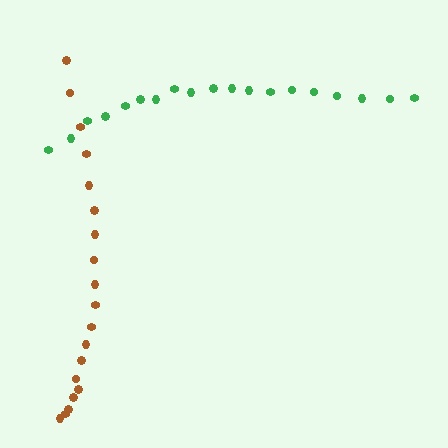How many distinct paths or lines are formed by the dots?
There are 2 distinct paths.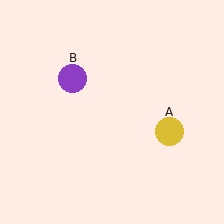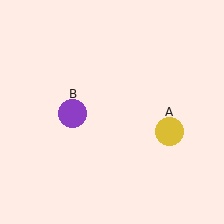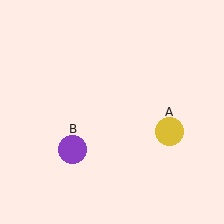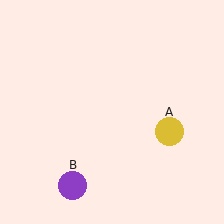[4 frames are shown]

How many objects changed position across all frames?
1 object changed position: purple circle (object B).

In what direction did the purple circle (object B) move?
The purple circle (object B) moved down.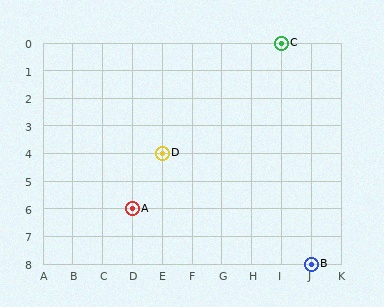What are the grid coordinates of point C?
Point C is at grid coordinates (I, 0).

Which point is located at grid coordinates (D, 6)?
Point A is at (D, 6).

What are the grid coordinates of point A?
Point A is at grid coordinates (D, 6).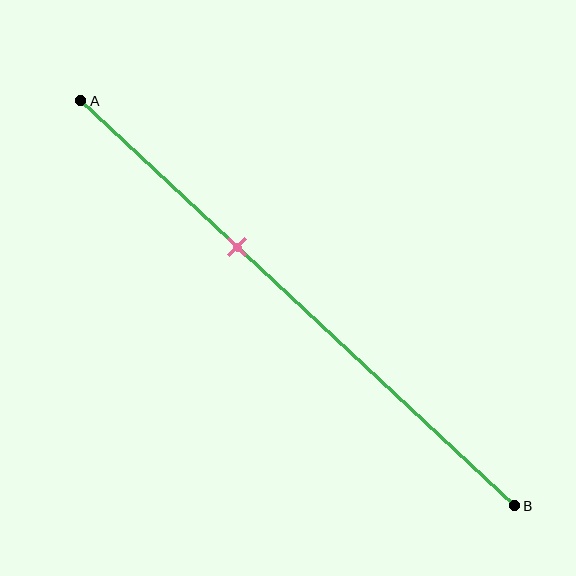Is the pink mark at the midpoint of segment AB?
No, the mark is at about 35% from A, not at the 50% midpoint.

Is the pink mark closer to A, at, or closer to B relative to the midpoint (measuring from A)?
The pink mark is closer to point A than the midpoint of segment AB.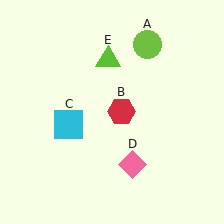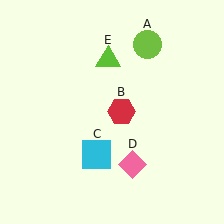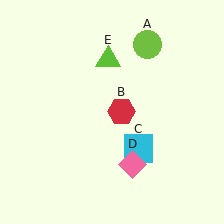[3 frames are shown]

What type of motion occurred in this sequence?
The cyan square (object C) rotated counterclockwise around the center of the scene.